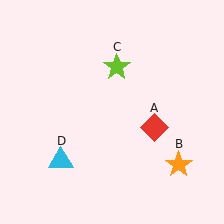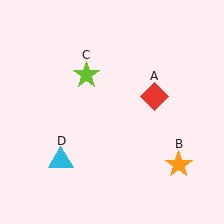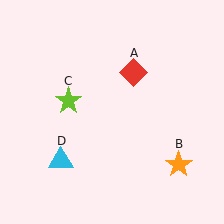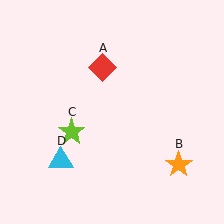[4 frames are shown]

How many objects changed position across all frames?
2 objects changed position: red diamond (object A), lime star (object C).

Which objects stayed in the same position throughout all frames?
Orange star (object B) and cyan triangle (object D) remained stationary.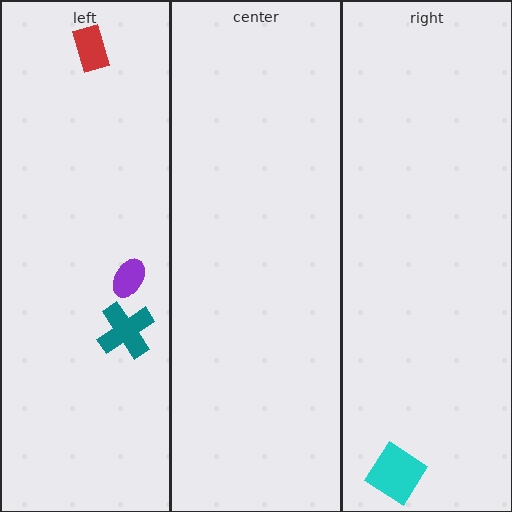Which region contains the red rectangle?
The left region.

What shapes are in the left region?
The red rectangle, the purple ellipse, the teal cross.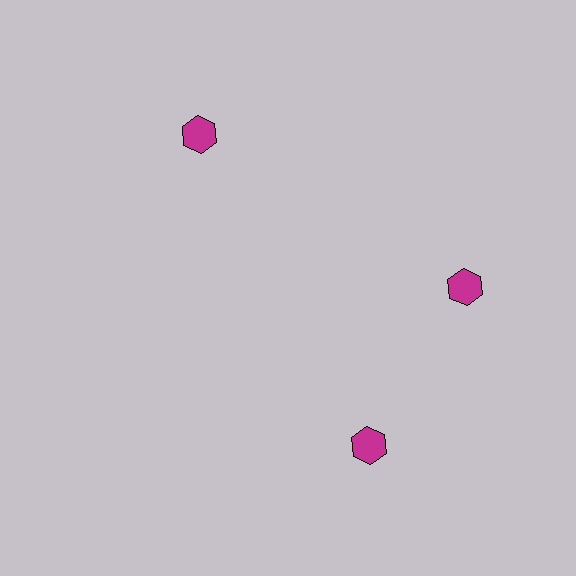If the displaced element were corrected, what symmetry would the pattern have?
It would have 3-fold rotational symmetry — the pattern would map onto itself every 120 degrees.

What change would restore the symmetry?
The symmetry would be restored by rotating it back into even spacing with its neighbors so that all 3 hexagons sit at equal angles and equal distance from the center.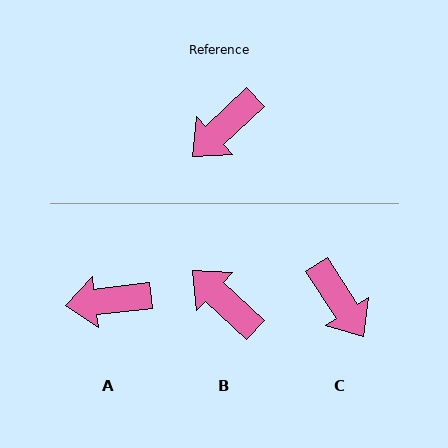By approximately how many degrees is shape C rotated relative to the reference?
Approximately 79 degrees counter-clockwise.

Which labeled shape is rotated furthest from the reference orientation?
B, about 87 degrees away.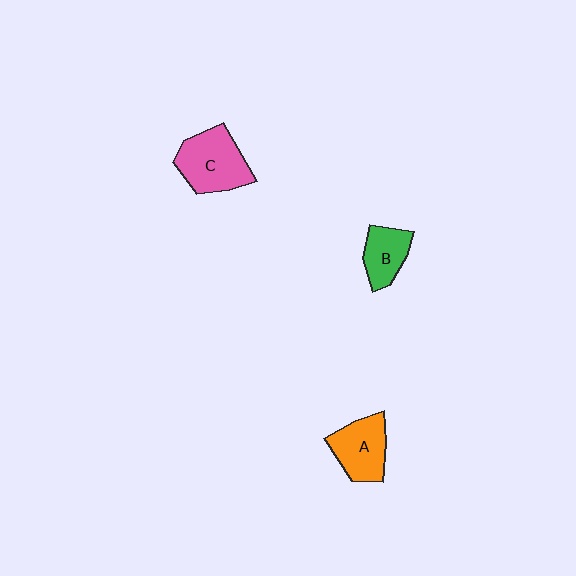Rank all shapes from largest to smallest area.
From largest to smallest: C (pink), A (orange), B (green).